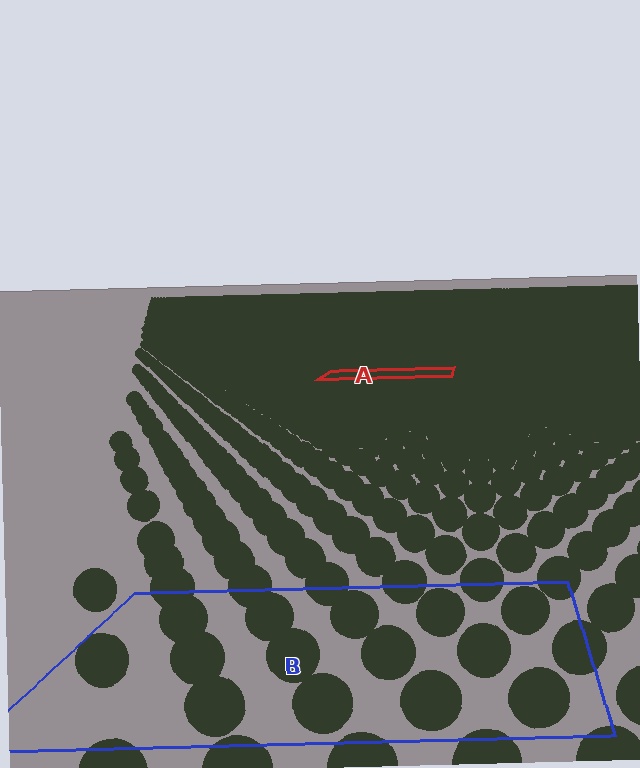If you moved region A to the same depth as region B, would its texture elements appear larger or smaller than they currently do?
They would appear larger. At a closer depth, the same texture elements are projected at a bigger on-screen size.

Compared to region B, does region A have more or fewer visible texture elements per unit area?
Region A has more texture elements per unit area — they are packed more densely because it is farther away.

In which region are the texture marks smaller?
The texture marks are smaller in region A, because it is farther away.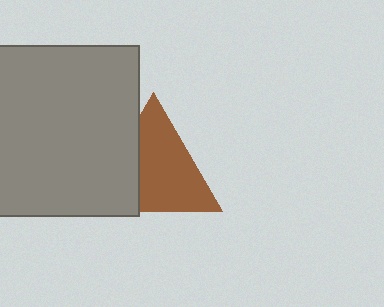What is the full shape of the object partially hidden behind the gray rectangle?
The partially hidden object is a brown triangle.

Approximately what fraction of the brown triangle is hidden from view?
Roughly 32% of the brown triangle is hidden behind the gray rectangle.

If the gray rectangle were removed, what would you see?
You would see the complete brown triangle.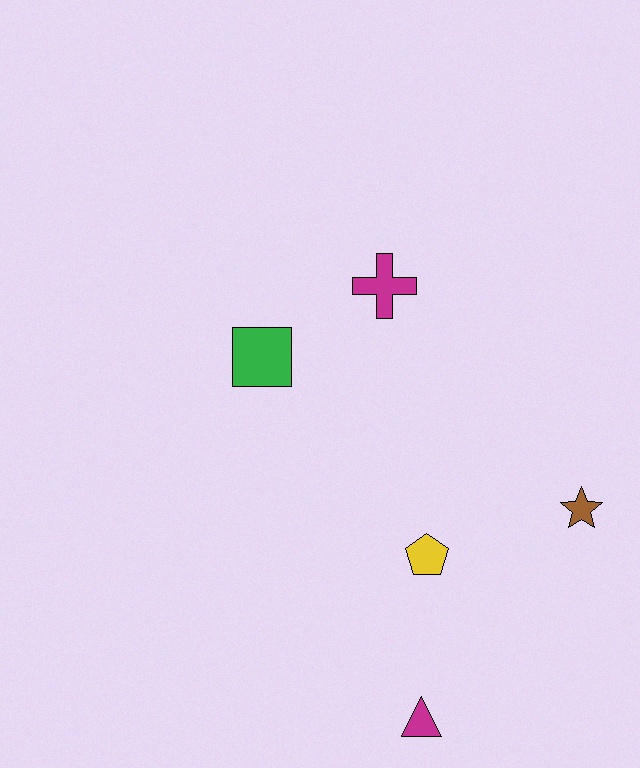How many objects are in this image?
There are 5 objects.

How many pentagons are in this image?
There is 1 pentagon.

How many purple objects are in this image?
There are no purple objects.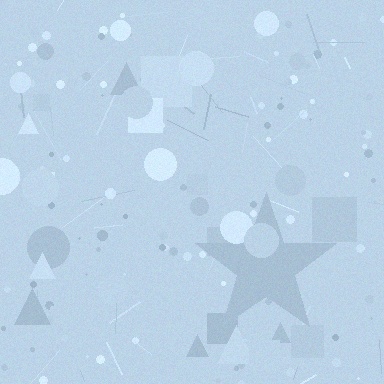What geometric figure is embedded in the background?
A star is embedded in the background.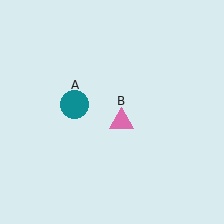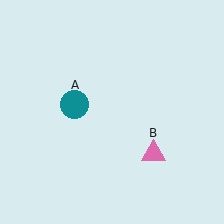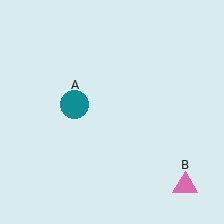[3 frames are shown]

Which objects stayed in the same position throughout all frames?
Teal circle (object A) remained stationary.